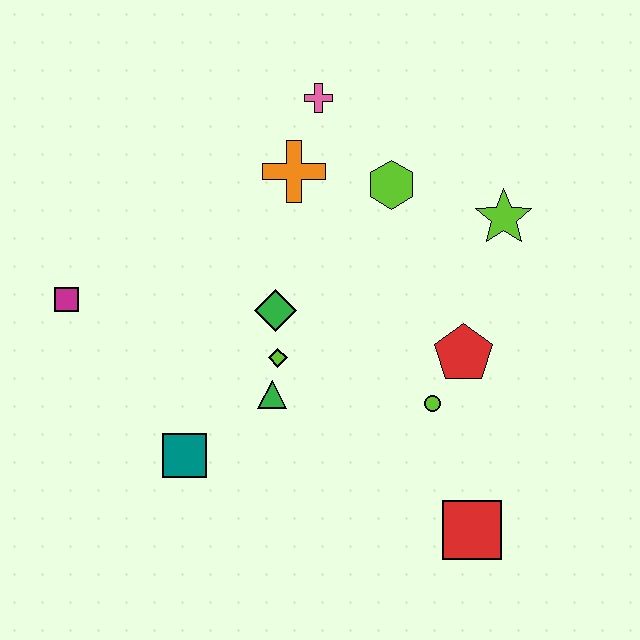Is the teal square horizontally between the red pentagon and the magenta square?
Yes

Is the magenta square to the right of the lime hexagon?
No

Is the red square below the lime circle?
Yes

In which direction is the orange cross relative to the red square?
The orange cross is above the red square.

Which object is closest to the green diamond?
The lime diamond is closest to the green diamond.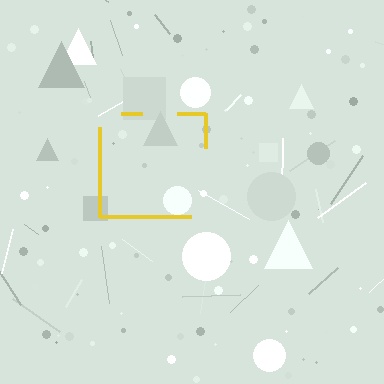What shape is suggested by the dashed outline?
The dashed outline suggests a square.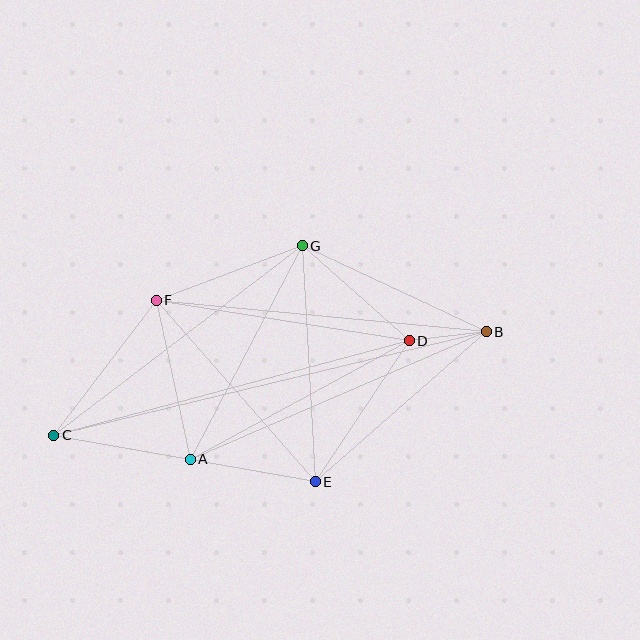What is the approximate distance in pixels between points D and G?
The distance between D and G is approximately 143 pixels.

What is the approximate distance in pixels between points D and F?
The distance between D and F is approximately 257 pixels.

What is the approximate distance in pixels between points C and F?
The distance between C and F is approximately 169 pixels.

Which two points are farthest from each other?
Points B and C are farthest from each other.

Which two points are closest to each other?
Points B and D are closest to each other.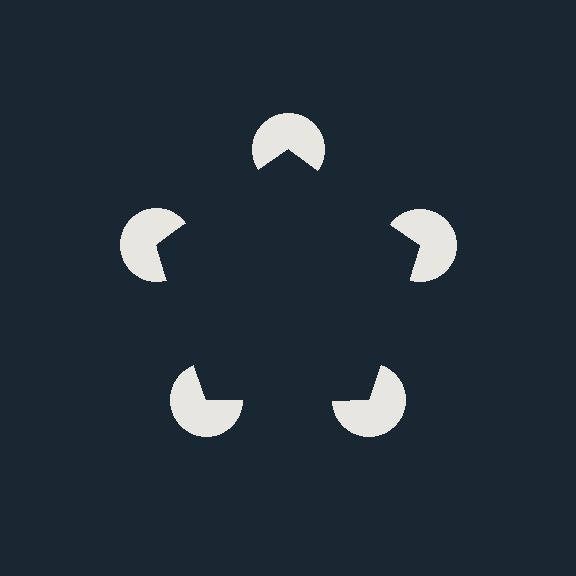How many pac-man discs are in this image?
There are 5 — one at each vertex of the illusory pentagon.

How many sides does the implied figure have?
5 sides.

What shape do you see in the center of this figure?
An illusory pentagon — its edges are inferred from the aligned wedge cuts in the pac-man discs, not physically drawn.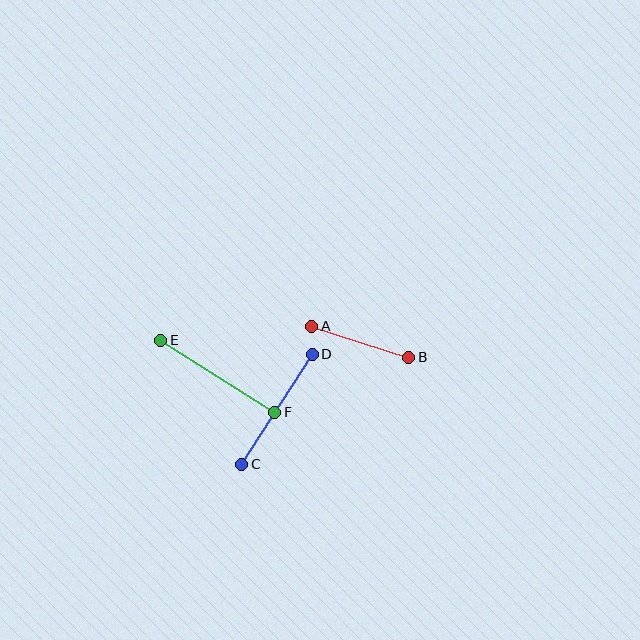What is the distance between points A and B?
The distance is approximately 102 pixels.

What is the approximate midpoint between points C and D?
The midpoint is at approximately (277, 409) pixels.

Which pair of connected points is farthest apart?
Points E and F are farthest apart.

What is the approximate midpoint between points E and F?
The midpoint is at approximately (218, 376) pixels.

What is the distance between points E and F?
The distance is approximately 135 pixels.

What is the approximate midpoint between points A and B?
The midpoint is at approximately (360, 342) pixels.